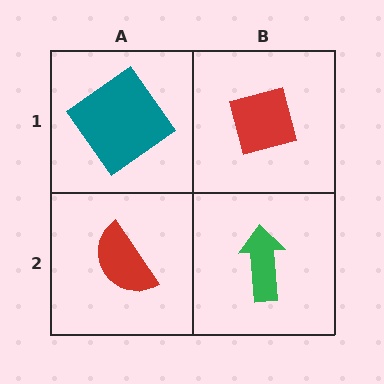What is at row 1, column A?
A teal diamond.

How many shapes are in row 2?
2 shapes.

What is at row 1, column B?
A red square.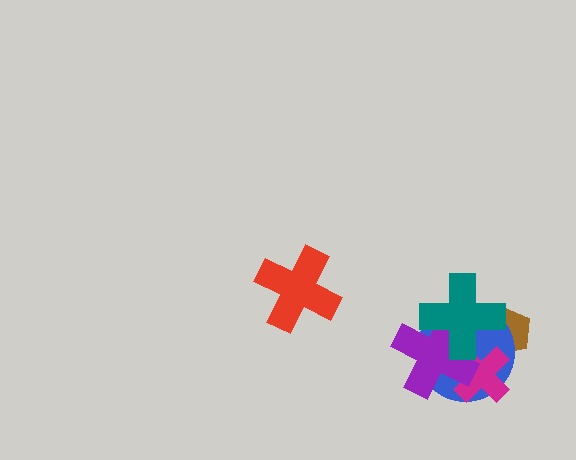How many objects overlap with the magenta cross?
4 objects overlap with the magenta cross.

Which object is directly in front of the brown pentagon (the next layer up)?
The blue circle is directly in front of the brown pentagon.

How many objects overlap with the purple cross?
3 objects overlap with the purple cross.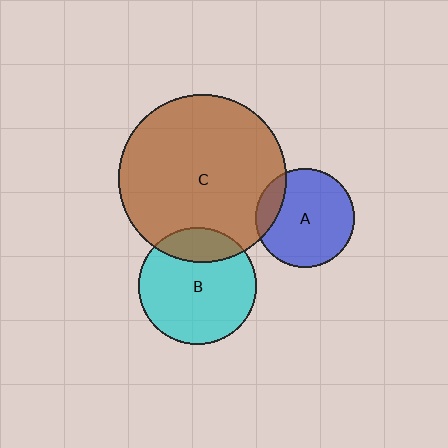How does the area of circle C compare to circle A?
Approximately 2.9 times.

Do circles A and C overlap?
Yes.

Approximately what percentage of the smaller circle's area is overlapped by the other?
Approximately 15%.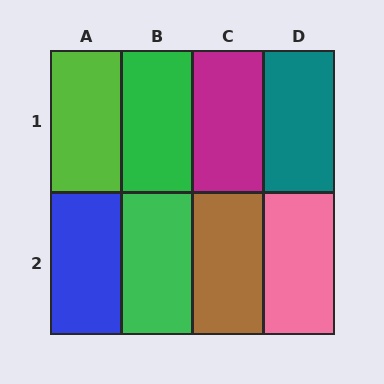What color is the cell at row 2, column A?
Blue.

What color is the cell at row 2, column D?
Pink.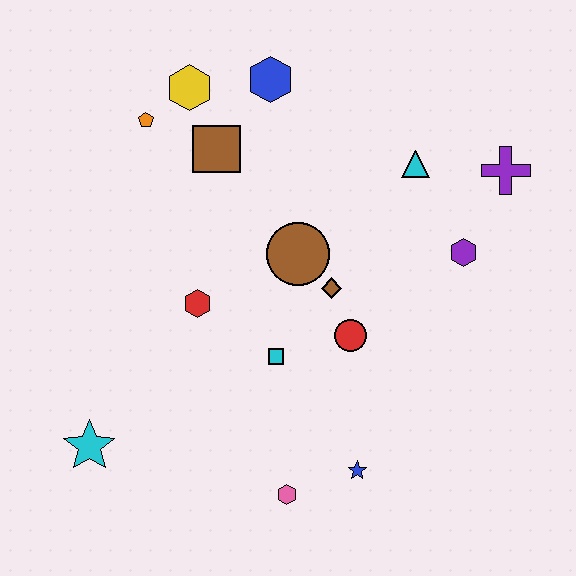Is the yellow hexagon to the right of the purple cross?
No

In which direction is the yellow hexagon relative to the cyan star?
The yellow hexagon is above the cyan star.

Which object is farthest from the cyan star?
The purple cross is farthest from the cyan star.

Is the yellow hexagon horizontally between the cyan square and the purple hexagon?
No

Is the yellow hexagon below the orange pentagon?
No